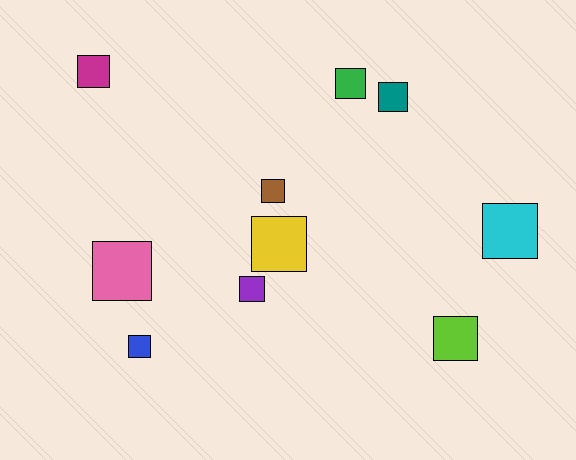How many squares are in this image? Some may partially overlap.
There are 10 squares.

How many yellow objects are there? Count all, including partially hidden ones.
There is 1 yellow object.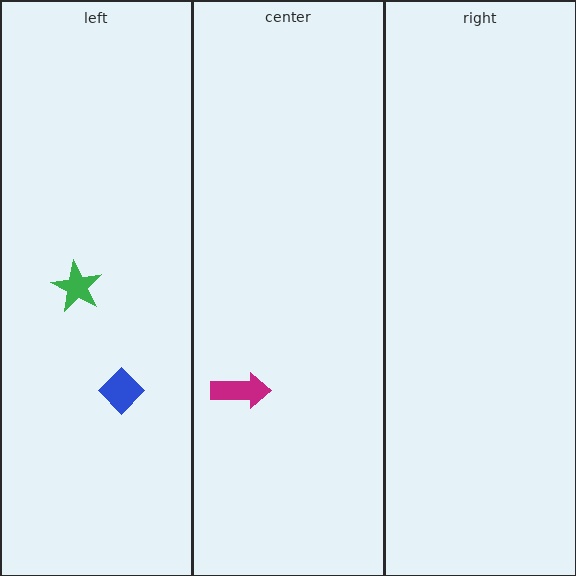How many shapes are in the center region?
1.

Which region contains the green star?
The left region.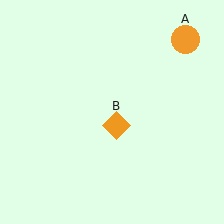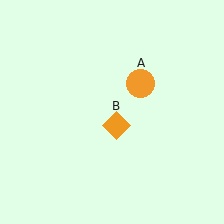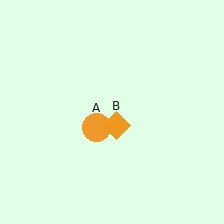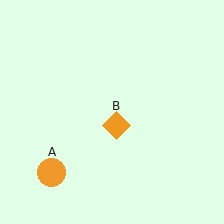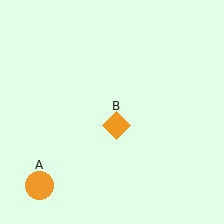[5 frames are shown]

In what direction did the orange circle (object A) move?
The orange circle (object A) moved down and to the left.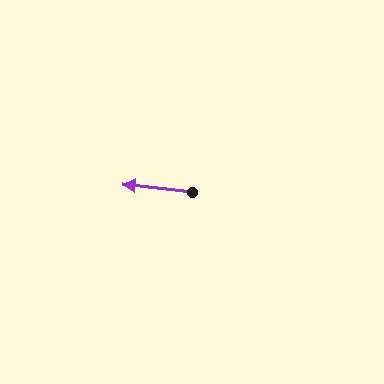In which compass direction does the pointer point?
West.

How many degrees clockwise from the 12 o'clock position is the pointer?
Approximately 276 degrees.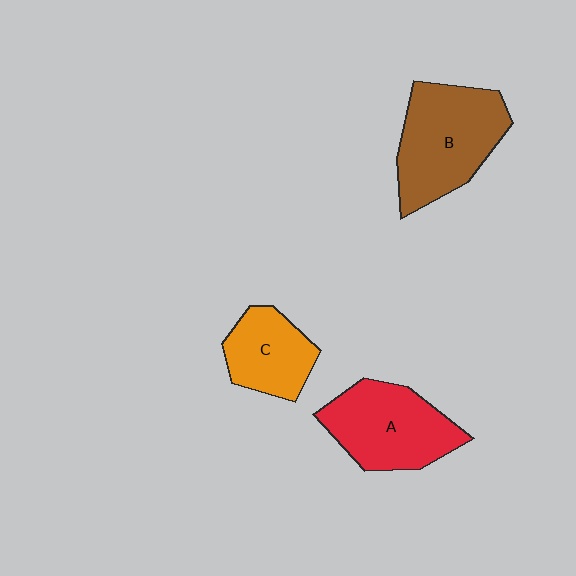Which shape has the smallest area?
Shape C (orange).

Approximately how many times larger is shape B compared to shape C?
Approximately 1.6 times.